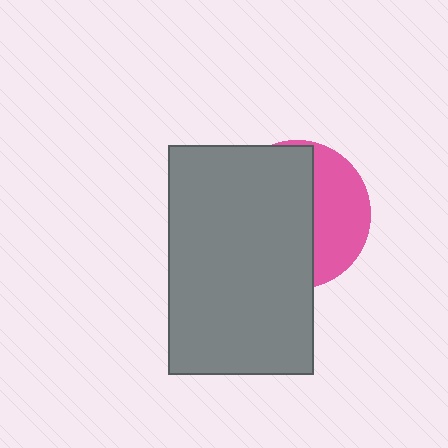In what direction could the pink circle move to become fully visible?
The pink circle could move right. That would shift it out from behind the gray rectangle entirely.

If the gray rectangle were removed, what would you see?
You would see the complete pink circle.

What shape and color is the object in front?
The object in front is a gray rectangle.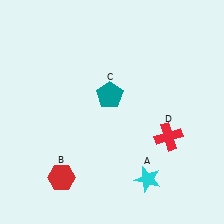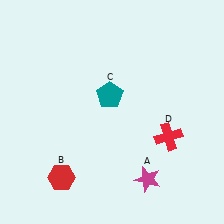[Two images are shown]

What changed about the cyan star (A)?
In Image 1, A is cyan. In Image 2, it changed to magenta.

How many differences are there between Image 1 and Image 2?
There is 1 difference between the two images.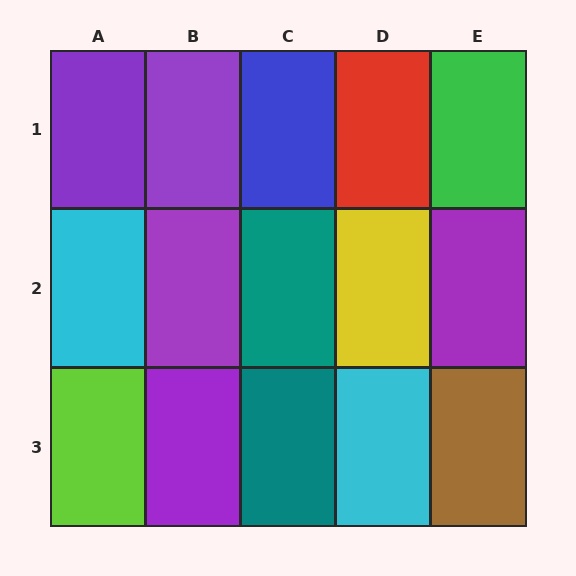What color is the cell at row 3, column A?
Lime.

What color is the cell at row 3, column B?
Purple.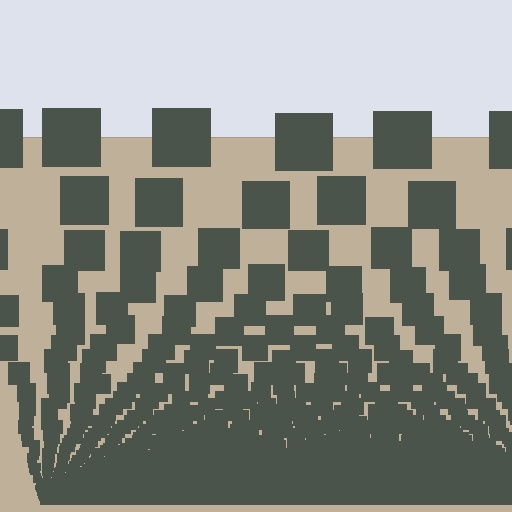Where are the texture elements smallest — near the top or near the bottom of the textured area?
Near the bottom.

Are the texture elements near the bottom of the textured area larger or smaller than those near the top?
Smaller. The gradient is inverted — elements near the bottom are smaller and denser.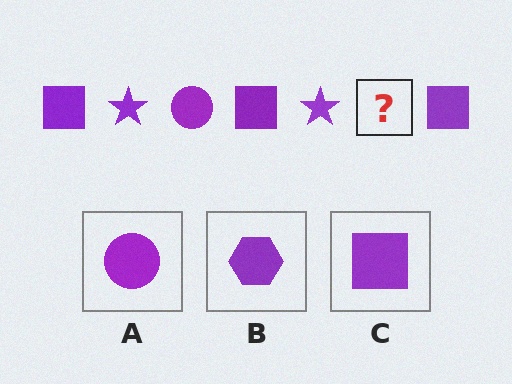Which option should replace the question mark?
Option A.